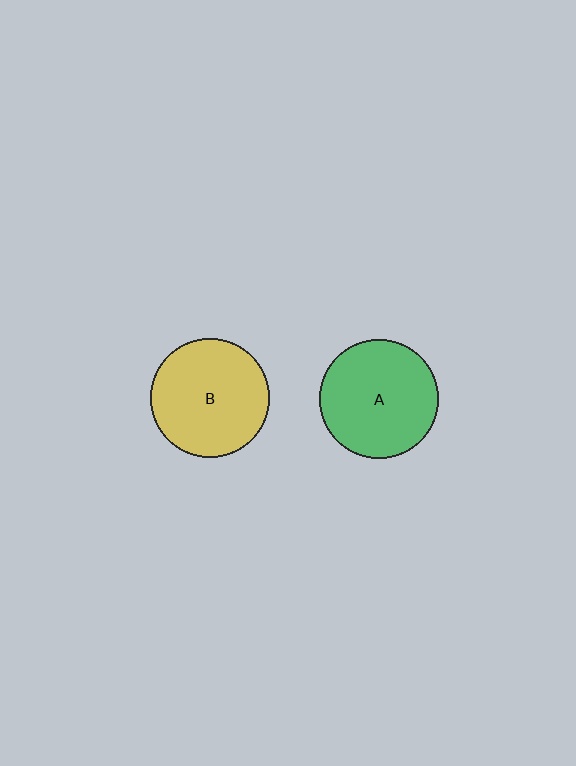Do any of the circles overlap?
No, none of the circles overlap.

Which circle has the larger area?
Circle B (yellow).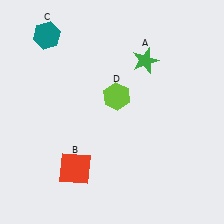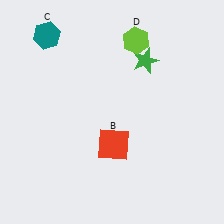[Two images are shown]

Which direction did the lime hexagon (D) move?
The lime hexagon (D) moved up.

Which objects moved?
The objects that moved are: the red square (B), the lime hexagon (D).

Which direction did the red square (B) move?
The red square (B) moved right.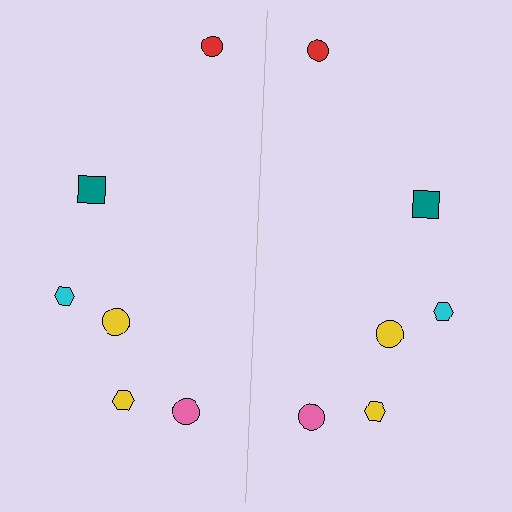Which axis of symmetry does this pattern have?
The pattern has a vertical axis of symmetry running through the center of the image.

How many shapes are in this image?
There are 12 shapes in this image.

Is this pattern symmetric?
Yes, this pattern has bilateral (reflection) symmetry.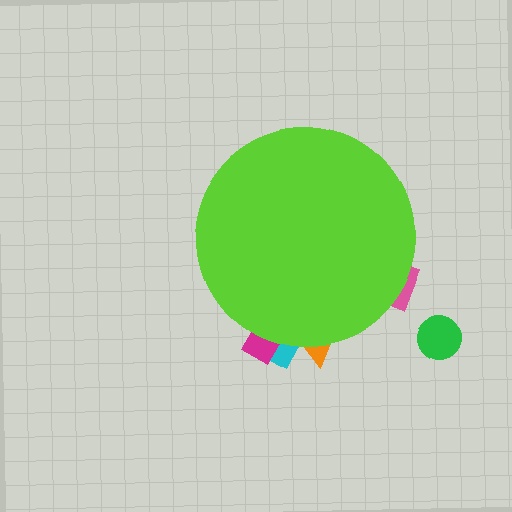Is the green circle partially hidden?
No, the green circle is fully visible.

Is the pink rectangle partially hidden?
Yes, the pink rectangle is partially hidden behind the lime circle.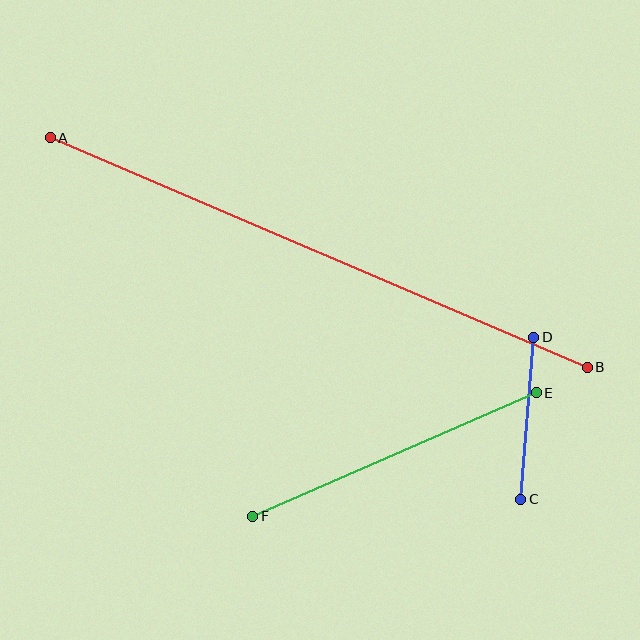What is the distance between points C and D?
The distance is approximately 162 pixels.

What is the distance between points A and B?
The distance is approximately 584 pixels.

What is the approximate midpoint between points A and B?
The midpoint is at approximately (319, 252) pixels.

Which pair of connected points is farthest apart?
Points A and B are farthest apart.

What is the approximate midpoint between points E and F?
The midpoint is at approximately (394, 455) pixels.